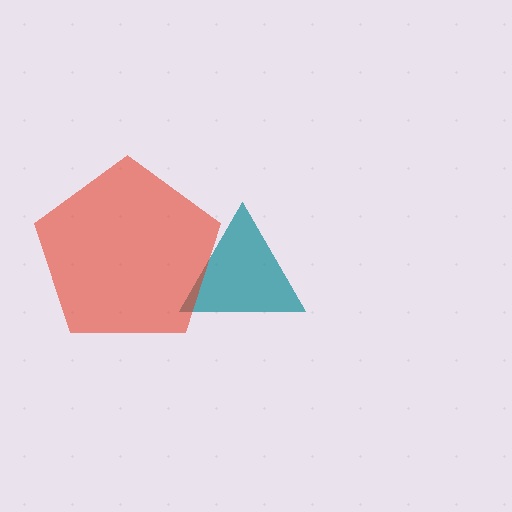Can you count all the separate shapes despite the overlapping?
Yes, there are 2 separate shapes.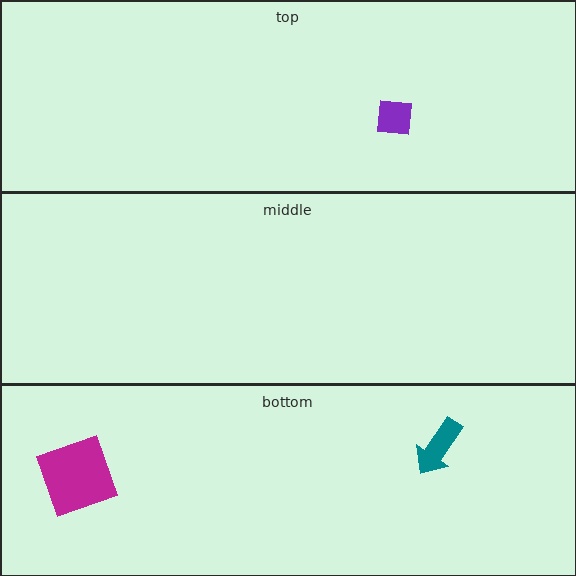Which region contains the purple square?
The top region.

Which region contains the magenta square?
The bottom region.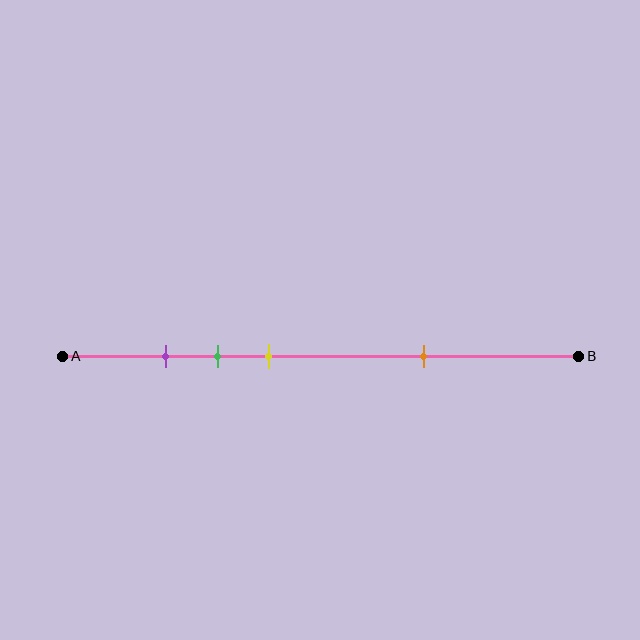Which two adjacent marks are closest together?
The purple and green marks are the closest adjacent pair.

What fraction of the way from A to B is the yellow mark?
The yellow mark is approximately 40% (0.4) of the way from A to B.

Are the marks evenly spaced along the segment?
No, the marks are not evenly spaced.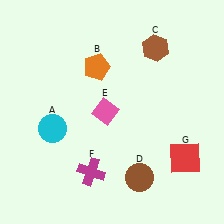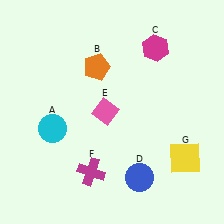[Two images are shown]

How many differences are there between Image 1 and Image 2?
There are 3 differences between the two images.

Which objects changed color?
C changed from brown to magenta. D changed from brown to blue. G changed from red to yellow.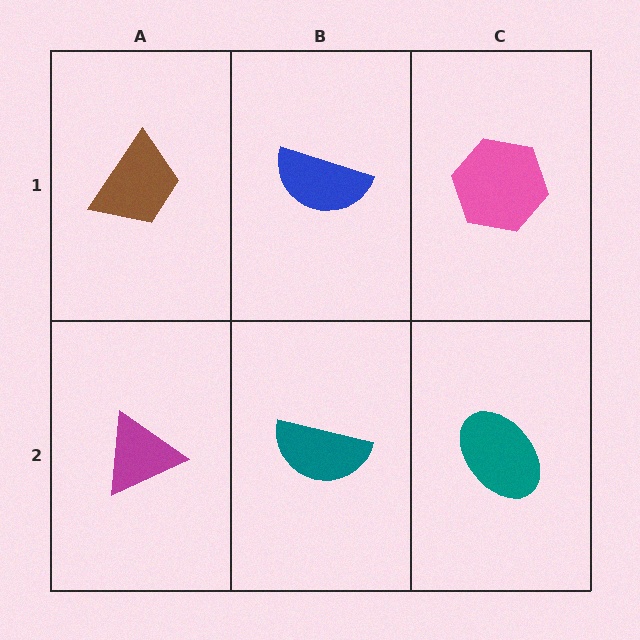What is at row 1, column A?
A brown trapezoid.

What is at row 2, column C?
A teal ellipse.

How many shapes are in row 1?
3 shapes.